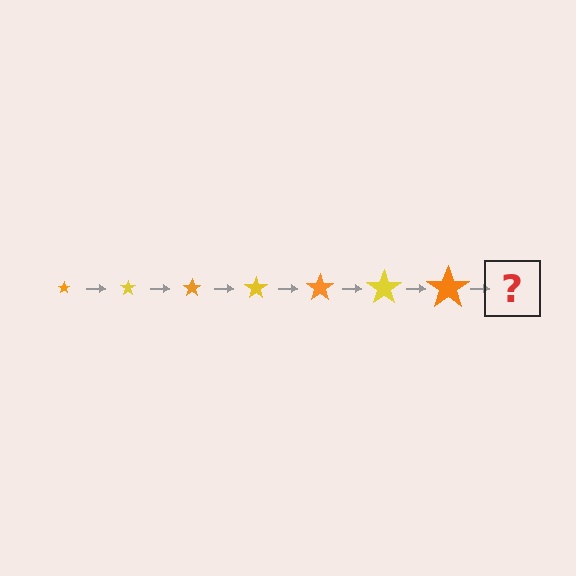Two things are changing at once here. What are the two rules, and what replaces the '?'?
The two rules are that the star grows larger each step and the color cycles through orange and yellow. The '?' should be a yellow star, larger than the previous one.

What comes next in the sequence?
The next element should be a yellow star, larger than the previous one.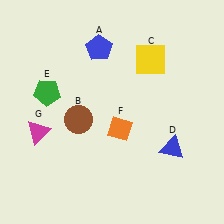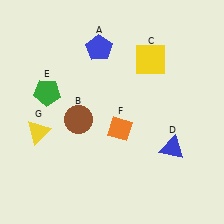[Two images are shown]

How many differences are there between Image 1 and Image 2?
There is 1 difference between the two images.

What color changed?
The triangle (G) changed from magenta in Image 1 to yellow in Image 2.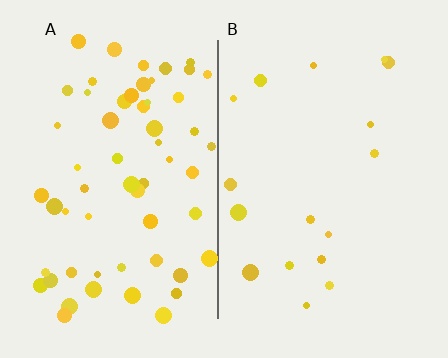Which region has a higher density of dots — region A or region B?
A (the left).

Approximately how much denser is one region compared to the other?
Approximately 3.5× — region A over region B.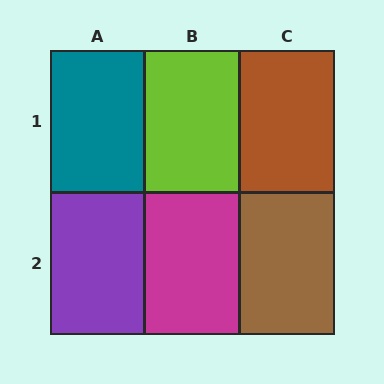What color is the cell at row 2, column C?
Brown.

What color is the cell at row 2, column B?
Magenta.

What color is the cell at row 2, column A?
Purple.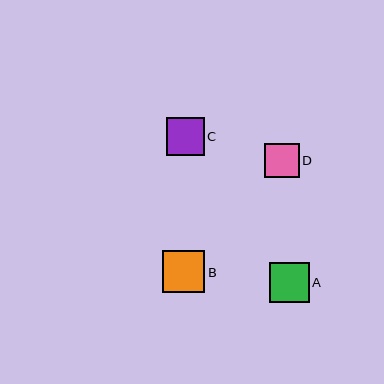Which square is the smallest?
Square D is the smallest with a size of approximately 35 pixels.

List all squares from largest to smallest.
From largest to smallest: B, A, C, D.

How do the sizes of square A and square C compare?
Square A and square C are approximately the same size.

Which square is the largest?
Square B is the largest with a size of approximately 42 pixels.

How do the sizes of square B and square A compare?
Square B and square A are approximately the same size.